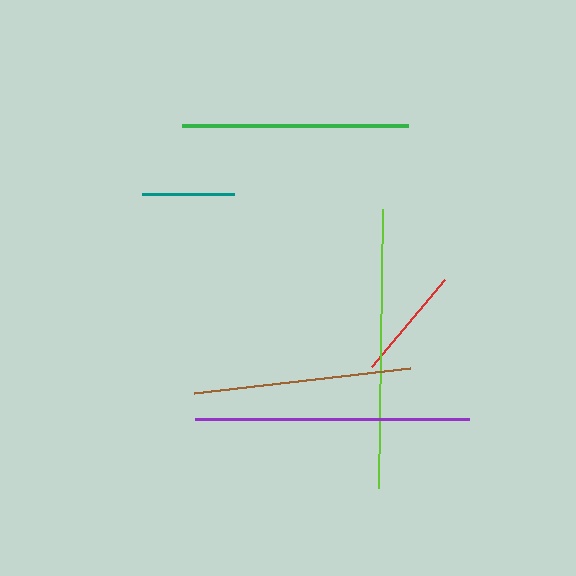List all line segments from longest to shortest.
From longest to shortest: lime, purple, green, brown, red, teal.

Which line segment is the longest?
The lime line is the longest at approximately 279 pixels.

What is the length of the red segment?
The red segment is approximately 113 pixels long.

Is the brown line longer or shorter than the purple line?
The purple line is longer than the brown line.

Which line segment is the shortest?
The teal line is the shortest at approximately 92 pixels.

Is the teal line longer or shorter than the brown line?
The brown line is longer than the teal line.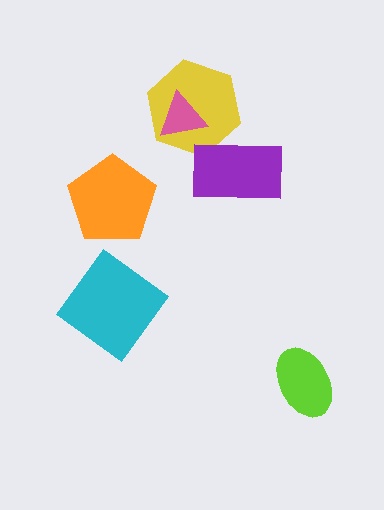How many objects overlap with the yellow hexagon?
2 objects overlap with the yellow hexagon.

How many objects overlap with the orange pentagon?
0 objects overlap with the orange pentagon.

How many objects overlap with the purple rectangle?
1 object overlaps with the purple rectangle.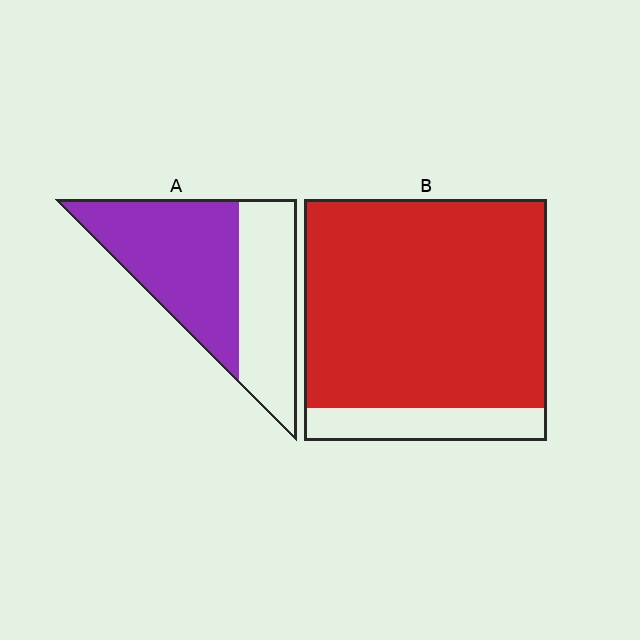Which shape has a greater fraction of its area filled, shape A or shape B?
Shape B.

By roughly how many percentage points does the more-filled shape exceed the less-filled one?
By roughly 30 percentage points (B over A).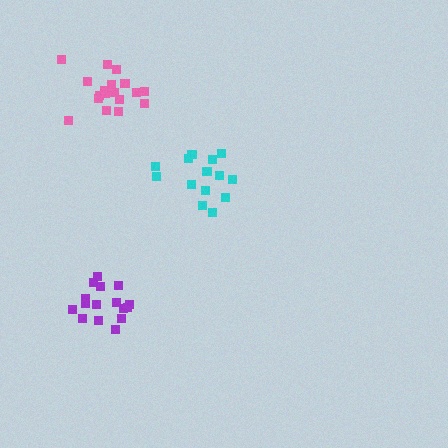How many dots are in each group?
Group 1: 19 dots, Group 2: 17 dots, Group 3: 14 dots (50 total).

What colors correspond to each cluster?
The clusters are colored: pink, purple, cyan.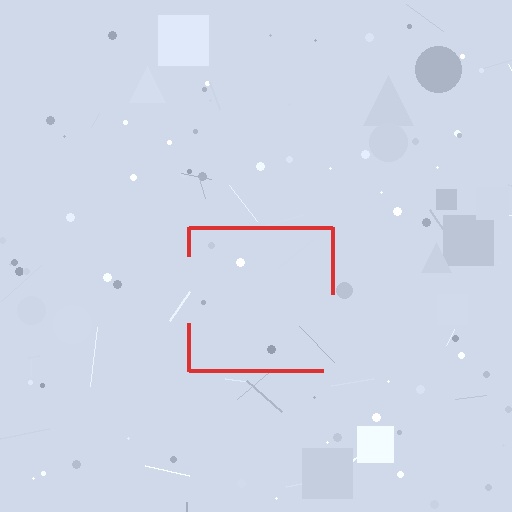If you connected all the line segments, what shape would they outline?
They would outline a square.